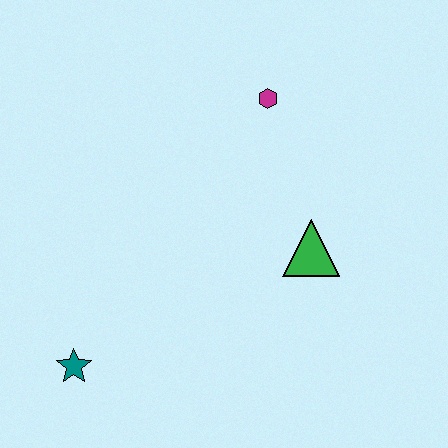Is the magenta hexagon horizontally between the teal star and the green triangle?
Yes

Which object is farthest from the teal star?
The magenta hexagon is farthest from the teal star.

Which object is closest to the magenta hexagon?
The green triangle is closest to the magenta hexagon.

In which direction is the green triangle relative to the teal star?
The green triangle is to the right of the teal star.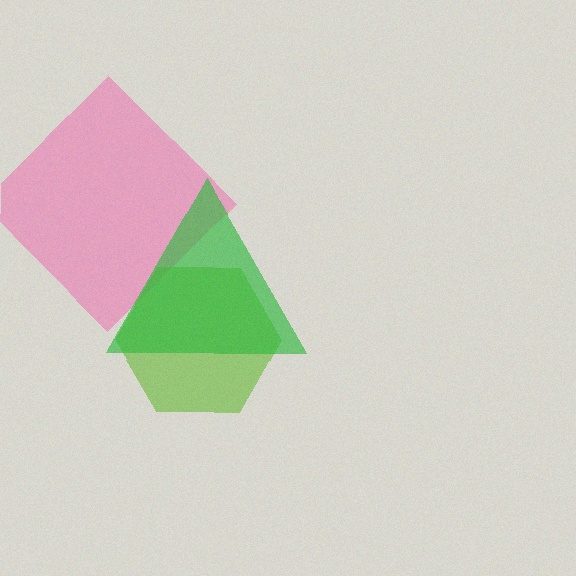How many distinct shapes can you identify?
There are 3 distinct shapes: a pink diamond, a lime hexagon, a green triangle.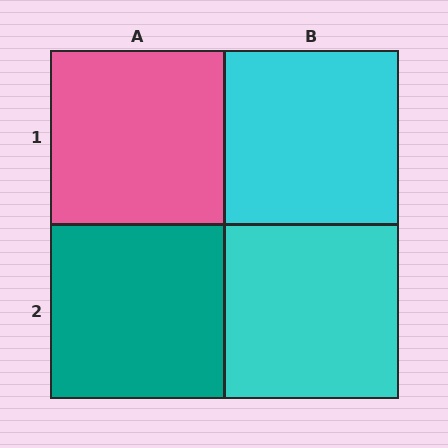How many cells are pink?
1 cell is pink.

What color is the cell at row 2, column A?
Teal.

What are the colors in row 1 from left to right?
Pink, cyan.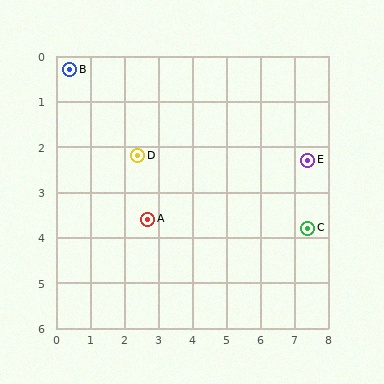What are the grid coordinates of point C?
Point C is at approximately (7.4, 3.8).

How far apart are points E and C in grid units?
Points E and C are about 1.5 grid units apart.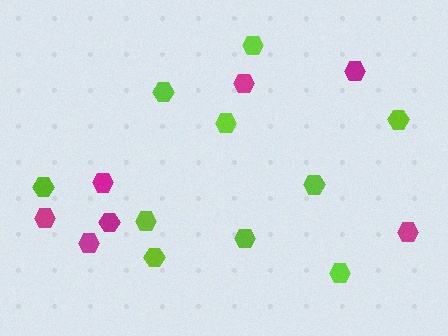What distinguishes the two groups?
There are 2 groups: one group of magenta hexagons (7) and one group of lime hexagons (10).